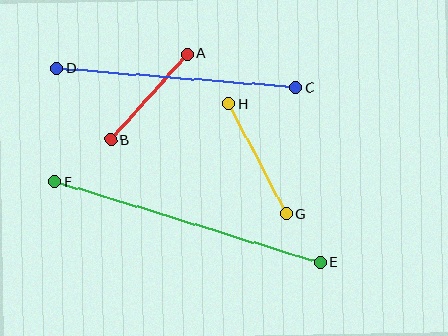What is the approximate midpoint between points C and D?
The midpoint is at approximately (176, 78) pixels.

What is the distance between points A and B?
The distance is approximately 115 pixels.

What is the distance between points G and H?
The distance is approximately 124 pixels.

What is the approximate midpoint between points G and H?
The midpoint is at approximately (257, 159) pixels.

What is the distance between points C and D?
The distance is approximately 240 pixels.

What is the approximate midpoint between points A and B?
The midpoint is at approximately (149, 97) pixels.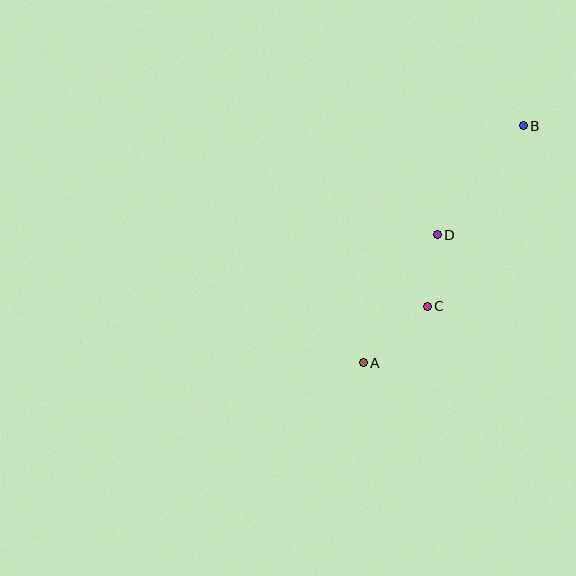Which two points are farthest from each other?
Points A and B are farthest from each other.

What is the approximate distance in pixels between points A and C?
The distance between A and C is approximately 85 pixels.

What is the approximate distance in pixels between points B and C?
The distance between B and C is approximately 205 pixels.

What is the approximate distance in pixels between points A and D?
The distance between A and D is approximately 148 pixels.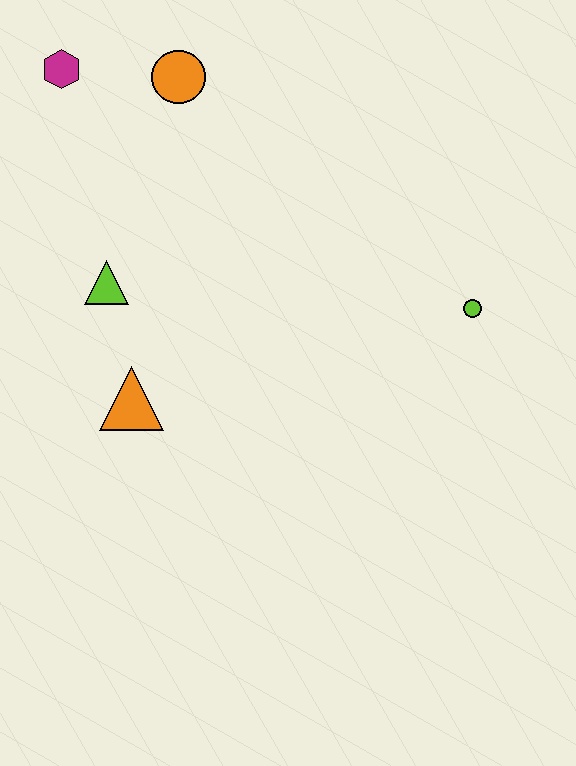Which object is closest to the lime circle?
The orange triangle is closest to the lime circle.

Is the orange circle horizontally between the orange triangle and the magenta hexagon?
No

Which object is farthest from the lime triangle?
The lime circle is farthest from the lime triangle.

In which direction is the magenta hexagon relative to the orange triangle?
The magenta hexagon is above the orange triangle.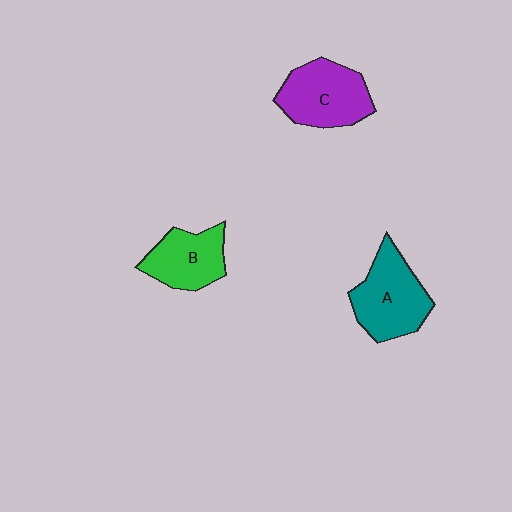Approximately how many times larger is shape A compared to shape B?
Approximately 1.3 times.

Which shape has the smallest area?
Shape B (green).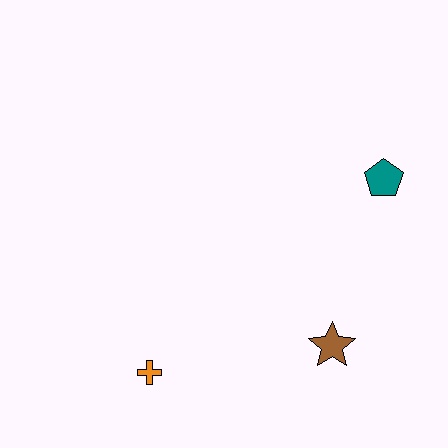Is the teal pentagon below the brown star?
No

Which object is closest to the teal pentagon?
The brown star is closest to the teal pentagon.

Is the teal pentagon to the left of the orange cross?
No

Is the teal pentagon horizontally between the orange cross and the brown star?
No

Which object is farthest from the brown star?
The orange cross is farthest from the brown star.